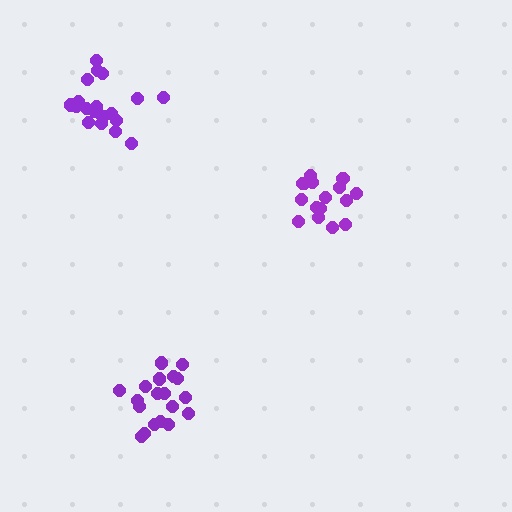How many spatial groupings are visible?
There are 3 spatial groupings.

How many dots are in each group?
Group 1: 19 dots, Group 2: 20 dots, Group 3: 16 dots (55 total).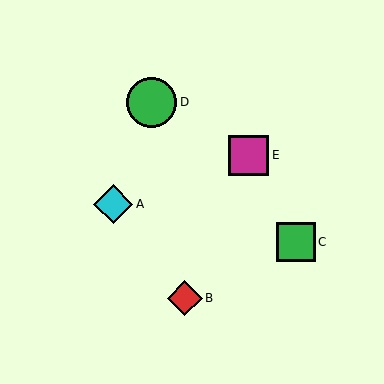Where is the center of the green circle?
The center of the green circle is at (152, 102).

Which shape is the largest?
The green circle (labeled D) is the largest.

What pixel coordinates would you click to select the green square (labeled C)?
Click at (296, 242) to select the green square C.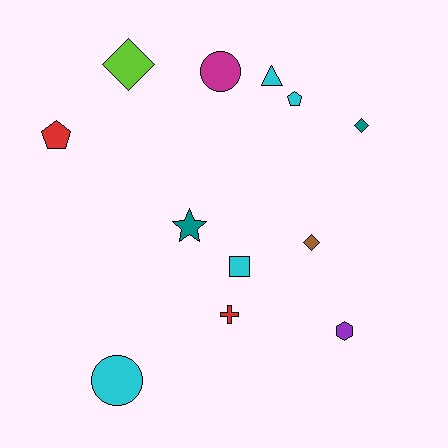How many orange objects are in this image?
There are no orange objects.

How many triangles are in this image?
There is 1 triangle.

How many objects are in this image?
There are 12 objects.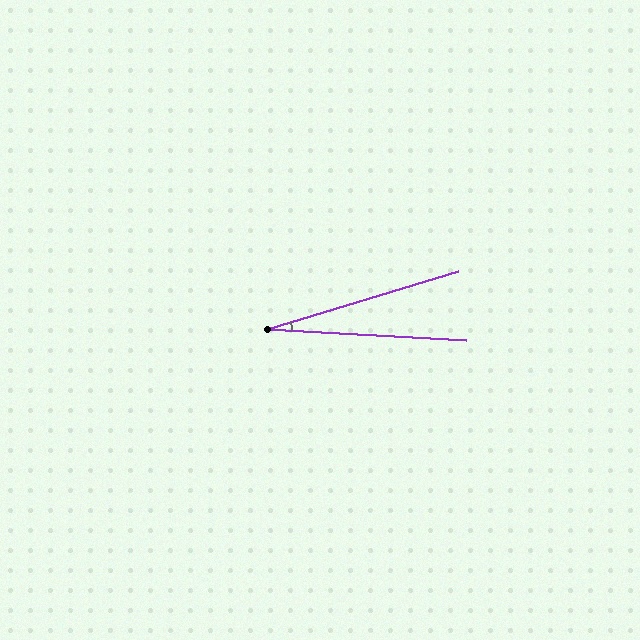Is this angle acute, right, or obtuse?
It is acute.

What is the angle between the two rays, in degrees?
Approximately 20 degrees.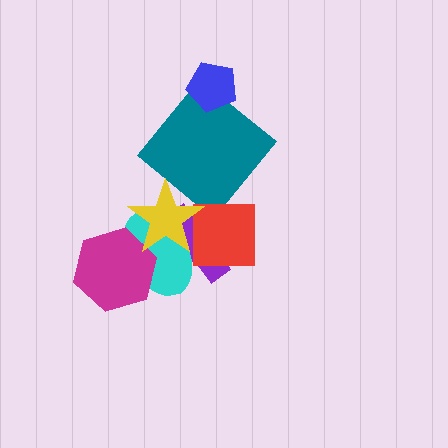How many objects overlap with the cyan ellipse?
3 objects overlap with the cyan ellipse.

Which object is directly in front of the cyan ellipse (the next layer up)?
The magenta hexagon is directly in front of the cyan ellipse.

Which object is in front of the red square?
The yellow star is in front of the red square.